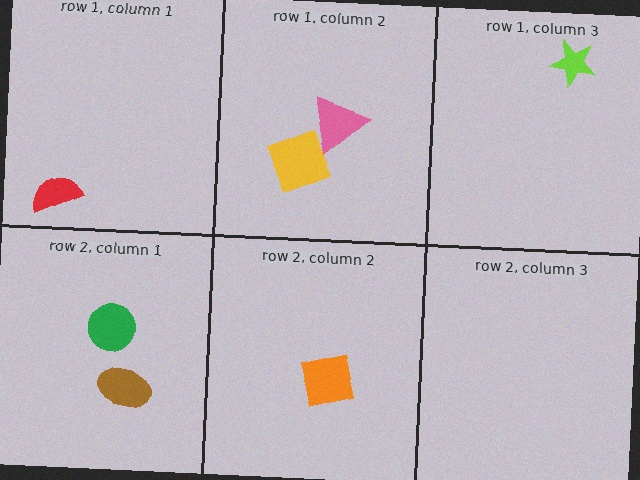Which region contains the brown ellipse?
The row 2, column 1 region.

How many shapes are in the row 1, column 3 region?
1.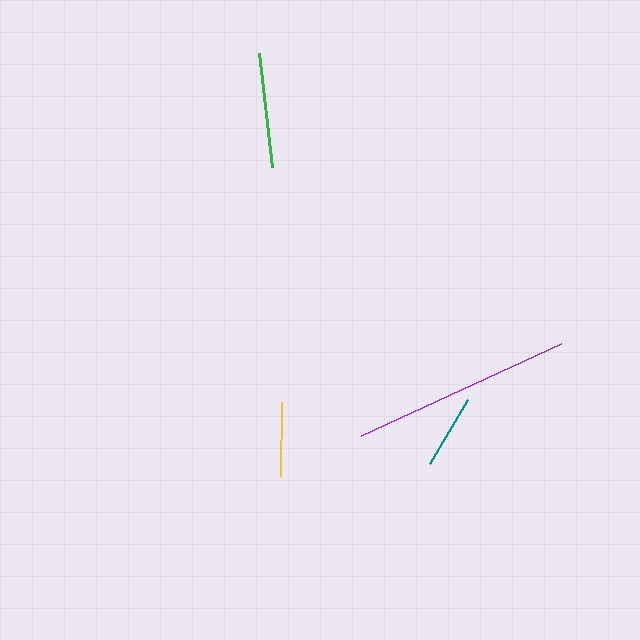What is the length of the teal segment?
The teal segment is approximately 75 pixels long.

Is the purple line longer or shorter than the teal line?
The purple line is longer than the teal line.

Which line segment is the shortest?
The yellow line is the shortest at approximately 74 pixels.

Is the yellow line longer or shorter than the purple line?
The purple line is longer than the yellow line.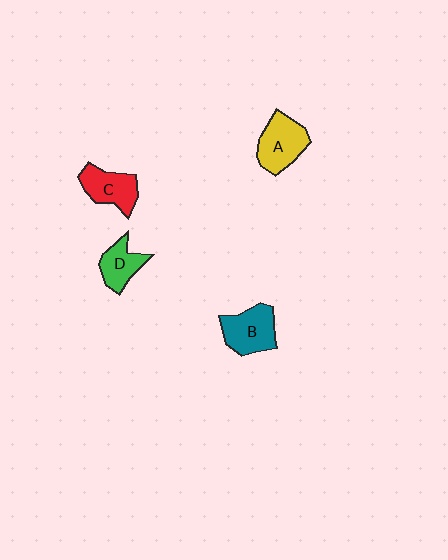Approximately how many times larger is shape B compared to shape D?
Approximately 1.4 times.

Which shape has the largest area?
Shape A (yellow).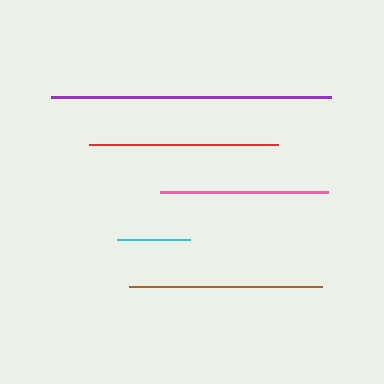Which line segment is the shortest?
The cyan line is the shortest at approximately 73 pixels.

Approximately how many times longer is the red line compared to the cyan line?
The red line is approximately 2.6 times the length of the cyan line.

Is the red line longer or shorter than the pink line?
The red line is longer than the pink line.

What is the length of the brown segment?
The brown segment is approximately 193 pixels long.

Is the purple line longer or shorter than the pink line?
The purple line is longer than the pink line.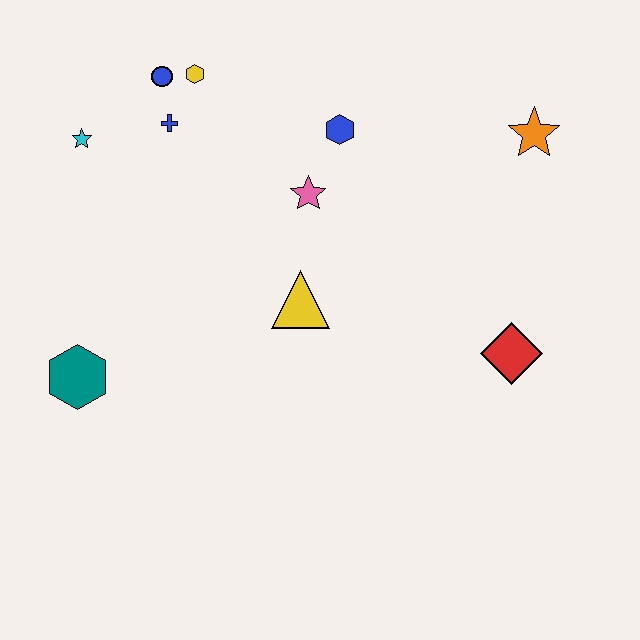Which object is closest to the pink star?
The blue hexagon is closest to the pink star.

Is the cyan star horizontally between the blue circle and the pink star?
No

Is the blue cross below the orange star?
No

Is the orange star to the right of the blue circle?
Yes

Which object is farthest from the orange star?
The teal hexagon is farthest from the orange star.